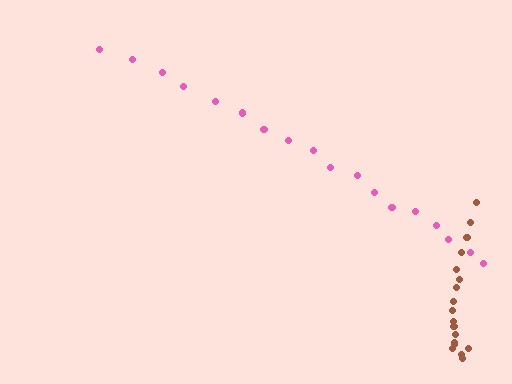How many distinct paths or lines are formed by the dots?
There are 2 distinct paths.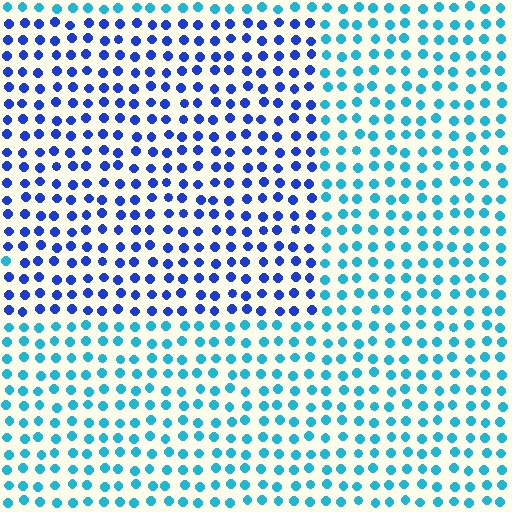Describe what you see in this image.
The image is filled with small cyan elements in a uniform arrangement. A rectangle-shaped region is visible where the elements are tinted to a slightly different hue, forming a subtle color boundary.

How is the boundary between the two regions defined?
The boundary is defined purely by a slight shift in hue (about 41 degrees). Spacing, size, and orientation are identical on both sides.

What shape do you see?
I see a rectangle.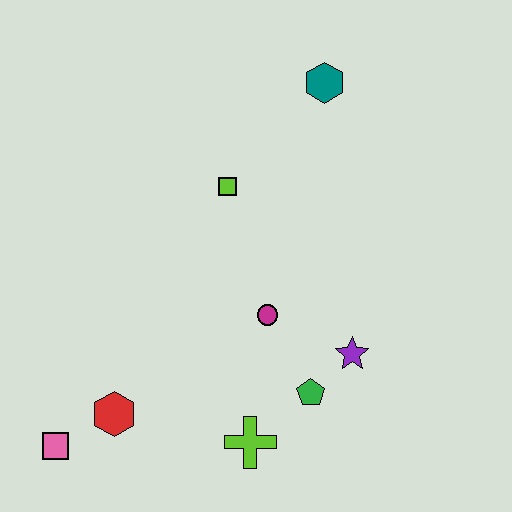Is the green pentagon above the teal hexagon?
No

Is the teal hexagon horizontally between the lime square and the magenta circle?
No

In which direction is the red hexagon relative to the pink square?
The red hexagon is to the right of the pink square.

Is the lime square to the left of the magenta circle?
Yes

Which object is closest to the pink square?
The red hexagon is closest to the pink square.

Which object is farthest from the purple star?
The pink square is farthest from the purple star.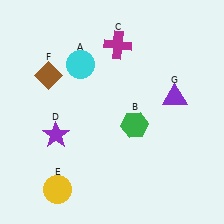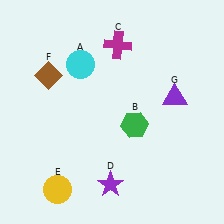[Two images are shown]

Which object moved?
The purple star (D) moved right.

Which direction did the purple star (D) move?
The purple star (D) moved right.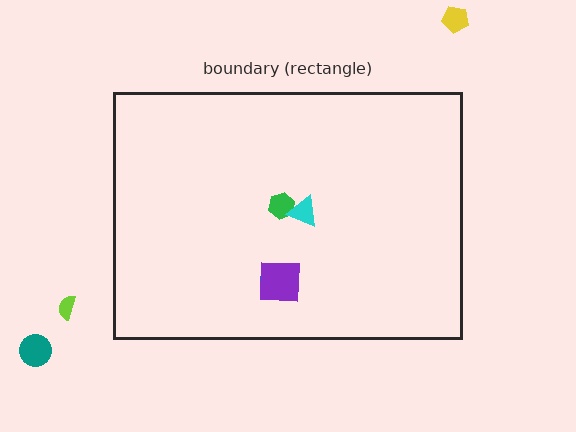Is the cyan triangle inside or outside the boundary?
Inside.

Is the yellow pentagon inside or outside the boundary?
Outside.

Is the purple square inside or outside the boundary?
Inside.